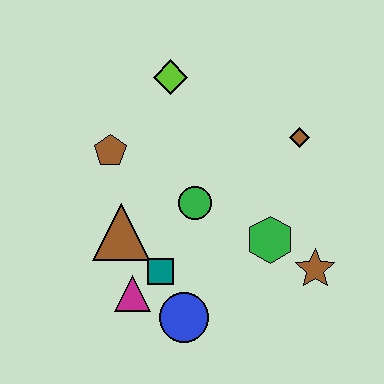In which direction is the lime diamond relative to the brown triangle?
The lime diamond is above the brown triangle.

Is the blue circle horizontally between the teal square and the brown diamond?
Yes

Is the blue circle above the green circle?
No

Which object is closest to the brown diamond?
The green hexagon is closest to the brown diamond.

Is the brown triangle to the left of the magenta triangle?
Yes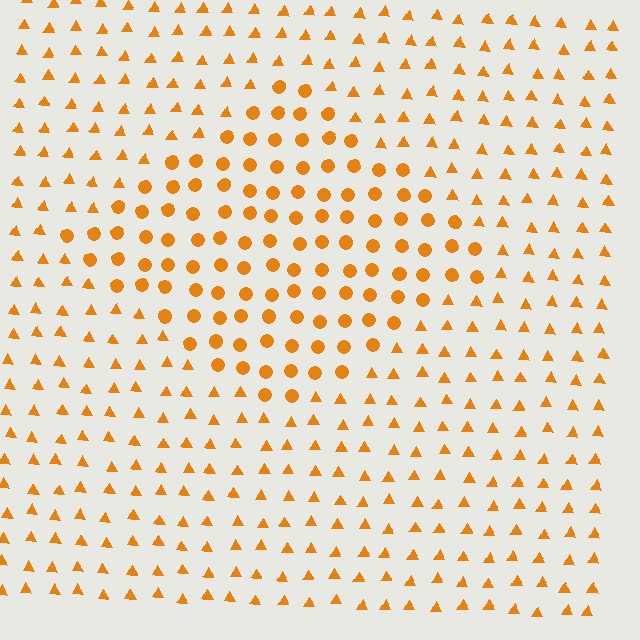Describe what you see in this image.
The image is filled with small orange elements arranged in a uniform grid. A diamond-shaped region contains circles, while the surrounding area contains triangles. The boundary is defined purely by the change in element shape.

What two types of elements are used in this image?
The image uses circles inside the diamond region and triangles outside it.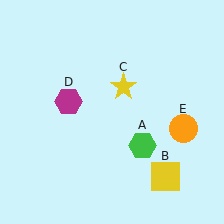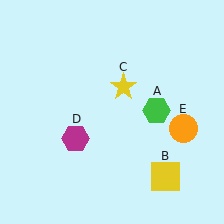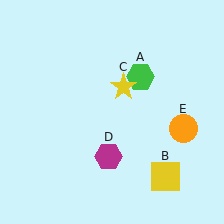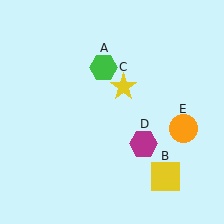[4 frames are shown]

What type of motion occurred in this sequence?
The green hexagon (object A), magenta hexagon (object D) rotated counterclockwise around the center of the scene.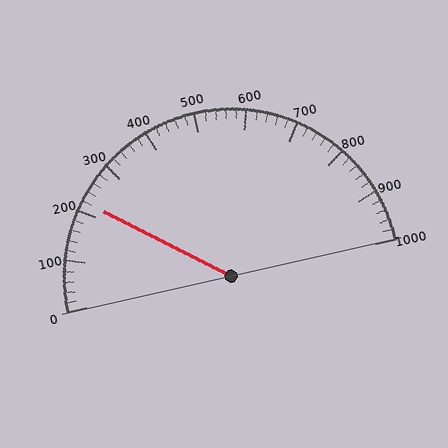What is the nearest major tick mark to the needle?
The nearest major tick mark is 200.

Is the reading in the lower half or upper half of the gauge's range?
The reading is in the lower half of the range (0 to 1000).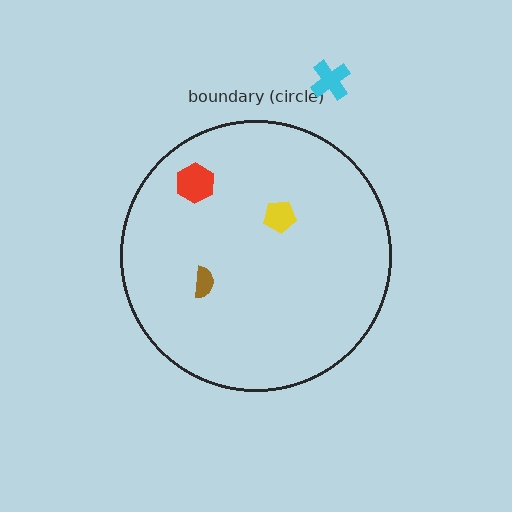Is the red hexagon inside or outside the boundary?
Inside.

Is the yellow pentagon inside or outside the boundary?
Inside.